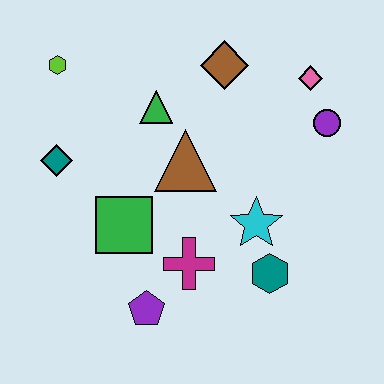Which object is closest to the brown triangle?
The green triangle is closest to the brown triangle.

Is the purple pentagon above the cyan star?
No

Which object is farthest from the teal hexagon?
The lime hexagon is farthest from the teal hexagon.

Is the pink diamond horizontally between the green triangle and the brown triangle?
No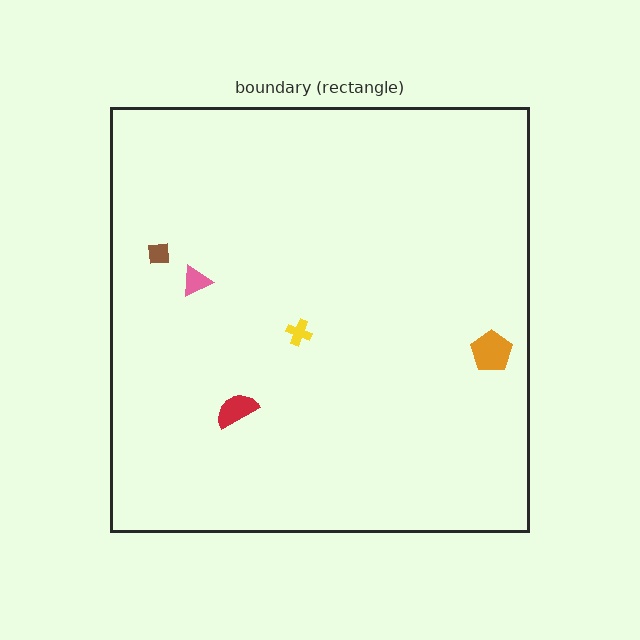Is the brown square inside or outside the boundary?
Inside.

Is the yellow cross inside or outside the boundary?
Inside.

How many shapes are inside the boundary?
5 inside, 0 outside.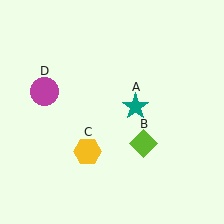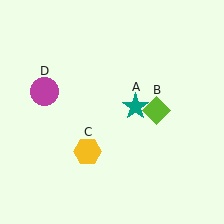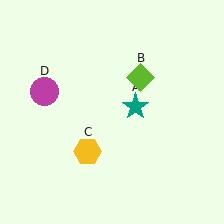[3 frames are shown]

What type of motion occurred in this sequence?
The lime diamond (object B) rotated counterclockwise around the center of the scene.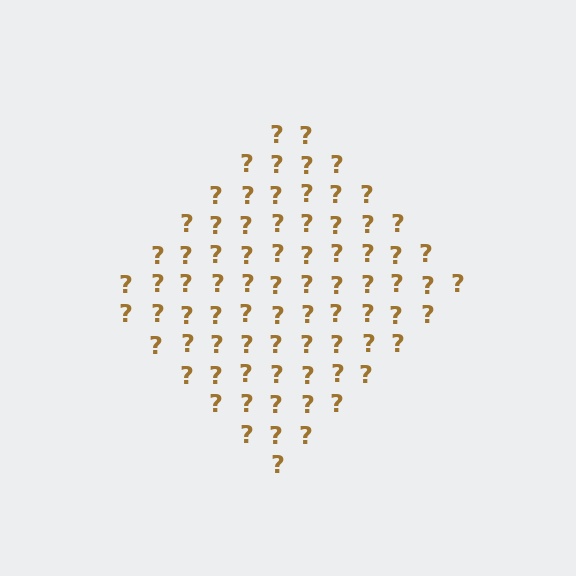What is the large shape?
The large shape is a diamond.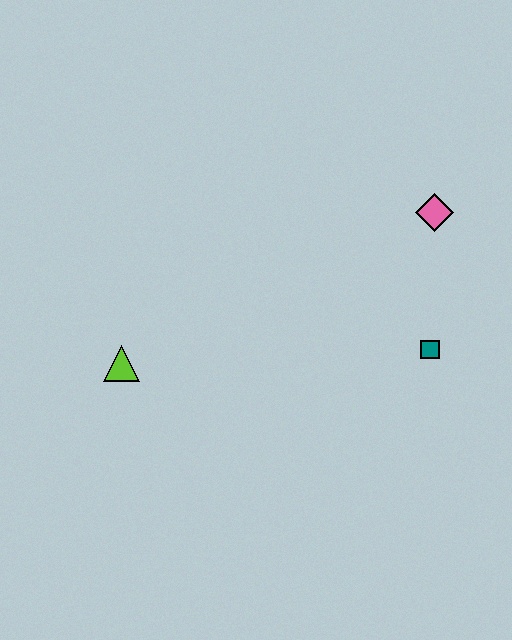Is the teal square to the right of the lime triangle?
Yes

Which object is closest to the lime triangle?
The teal square is closest to the lime triangle.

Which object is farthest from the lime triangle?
The pink diamond is farthest from the lime triangle.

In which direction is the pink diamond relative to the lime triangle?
The pink diamond is to the right of the lime triangle.